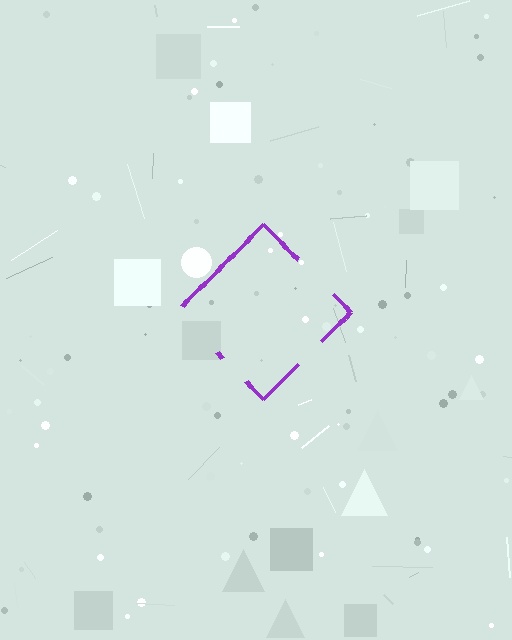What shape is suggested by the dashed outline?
The dashed outline suggests a diamond.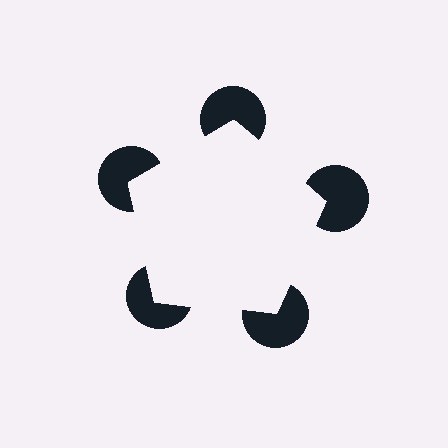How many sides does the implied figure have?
5 sides.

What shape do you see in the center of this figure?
An illusory pentagon — its edges are inferred from the aligned wedge cuts in the pac-man discs, not physically drawn.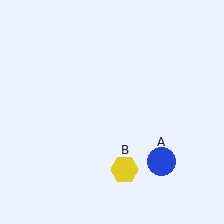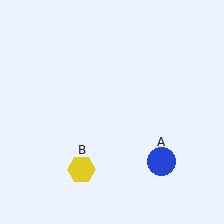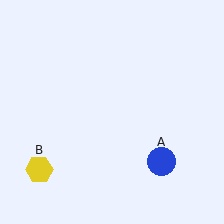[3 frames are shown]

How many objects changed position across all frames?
1 object changed position: yellow hexagon (object B).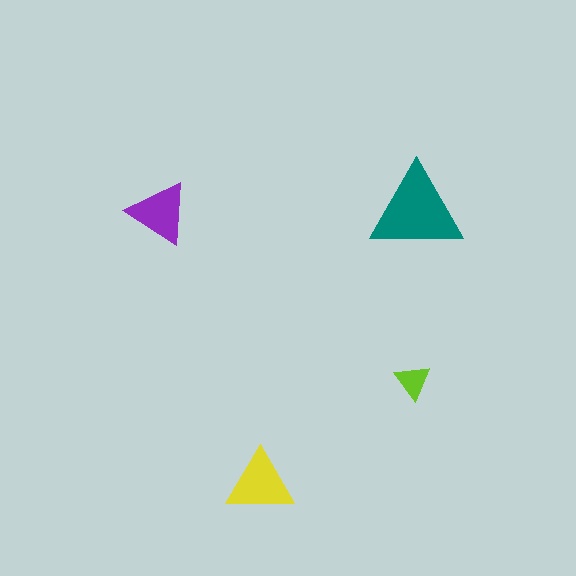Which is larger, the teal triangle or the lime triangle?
The teal one.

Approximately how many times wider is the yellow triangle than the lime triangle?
About 2 times wider.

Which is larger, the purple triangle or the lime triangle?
The purple one.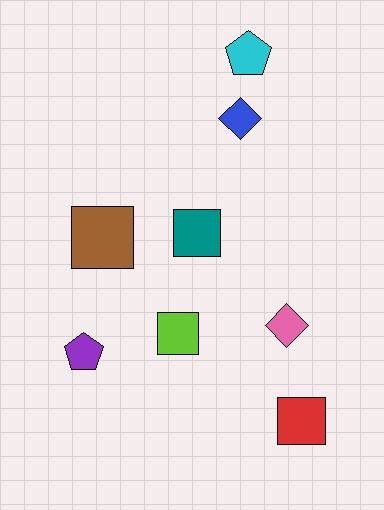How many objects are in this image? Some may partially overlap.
There are 8 objects.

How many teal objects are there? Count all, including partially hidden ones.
There is 1 teal object.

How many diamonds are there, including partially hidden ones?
There are 2 diamonds.